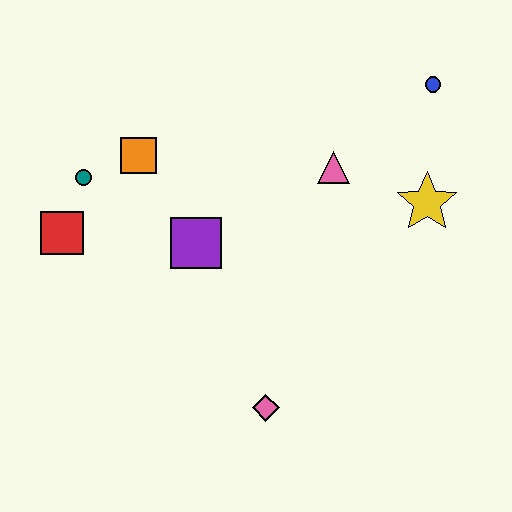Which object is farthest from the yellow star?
The red square is farthest from the yellow star.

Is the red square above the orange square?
No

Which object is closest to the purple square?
The orange square is closest to the purple square.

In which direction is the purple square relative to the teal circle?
The purple square is to the right of the teal circle.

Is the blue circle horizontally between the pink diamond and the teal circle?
No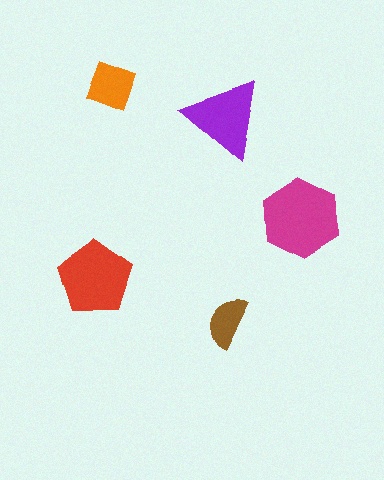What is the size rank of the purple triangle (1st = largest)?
3rd.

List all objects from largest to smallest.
The magenta hexagon, the red pentagon, the purple triangle, the orange diamond, the brown semicircle.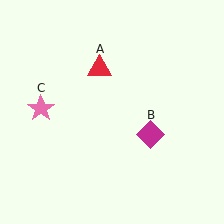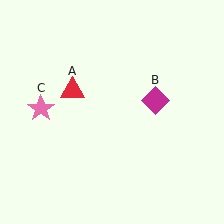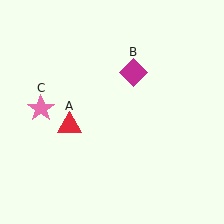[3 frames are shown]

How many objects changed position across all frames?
2 objects changed position: red triangle (object A), magenta diamond (object B).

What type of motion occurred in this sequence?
The red triangle (object A), magenta diamond (object B) rotated counterclockwise around the center of the scene.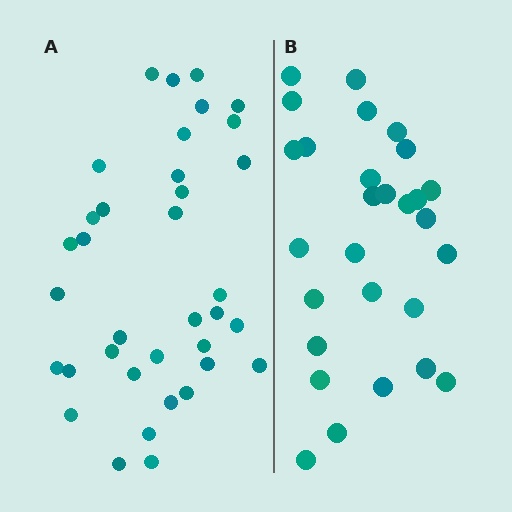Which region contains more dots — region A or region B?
Region A (the left region) has more dots.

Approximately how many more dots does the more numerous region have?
Region A has roughly 8 or so more dots than region B.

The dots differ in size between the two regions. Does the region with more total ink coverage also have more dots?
No. Region B has more total ink coverage because its dots are larger, but region A actually contains more individual dots. Total area can be misleading — the number of items is what matters here.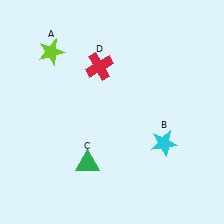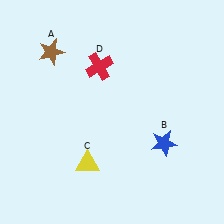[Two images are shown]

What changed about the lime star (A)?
In Image 1, A is lime. In Image 2, it changed to brown.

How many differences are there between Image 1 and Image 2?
There are 3 differences between the two images.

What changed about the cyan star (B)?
In Image 1, B is cyan. In Image 2, it changed to blue.